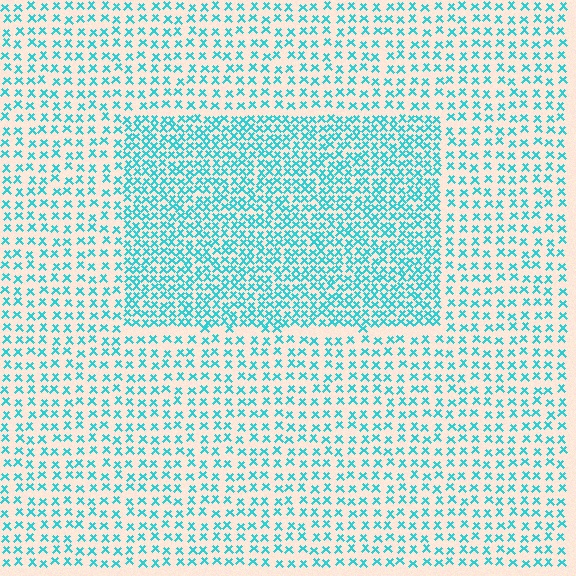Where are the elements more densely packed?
The elements are more densely packed inside the rectangle boundary.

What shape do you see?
I see a rectangle.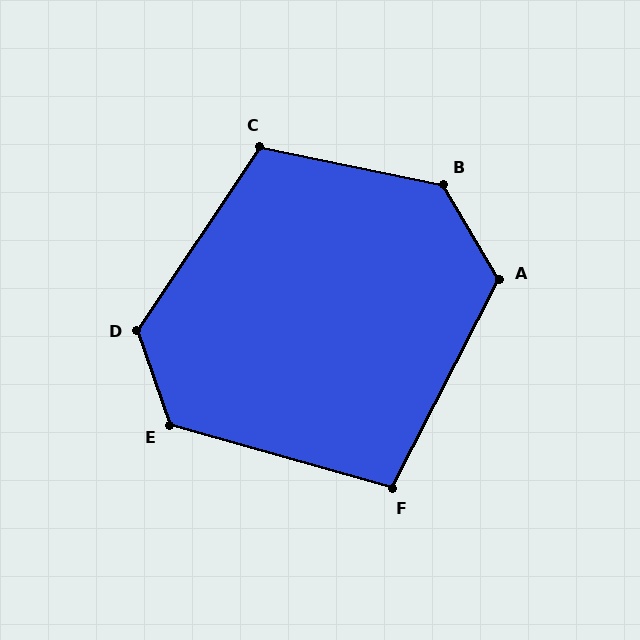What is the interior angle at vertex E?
Approximately 125 degrees (obtuse).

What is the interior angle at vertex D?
Approximately 127 degrees (obtuse).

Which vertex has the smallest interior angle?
F, at approximately 101 degrees.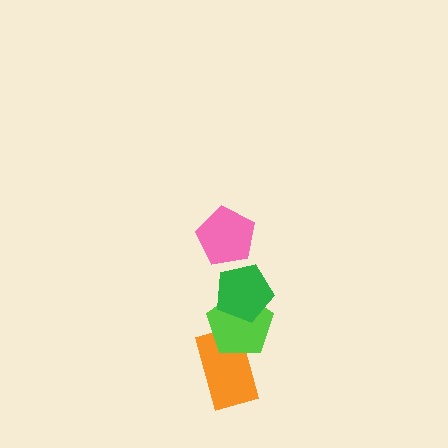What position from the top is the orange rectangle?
The orange rectangle is 4th from the top.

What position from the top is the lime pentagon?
The lime pentagon is 3rd from the top.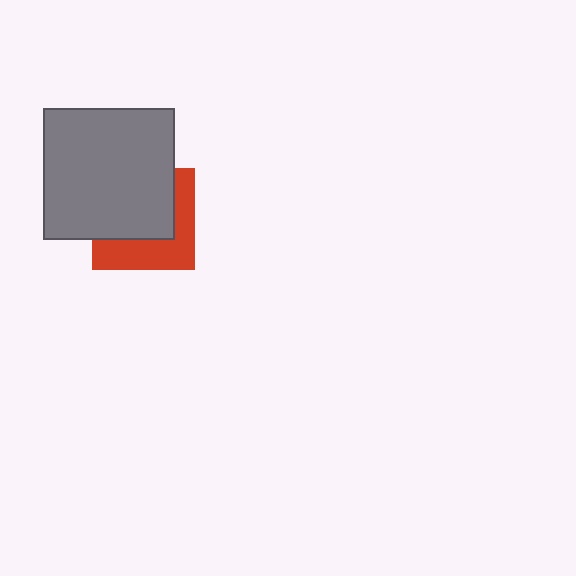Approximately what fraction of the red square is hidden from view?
Roughly 57% of the red square is hidden behind the gray square.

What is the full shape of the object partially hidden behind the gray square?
The partially hidden object is a red square.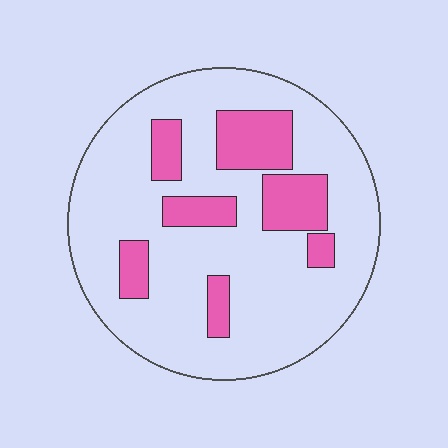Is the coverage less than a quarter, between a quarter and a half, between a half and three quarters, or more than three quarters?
Less than a quarter.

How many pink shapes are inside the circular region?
7.